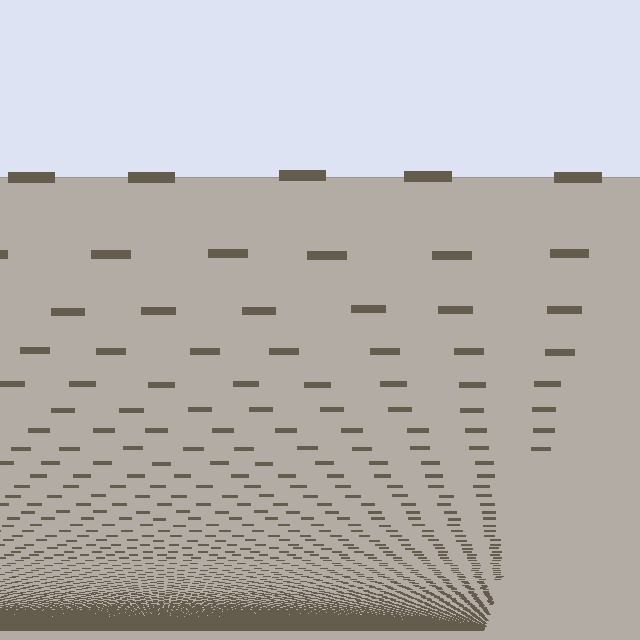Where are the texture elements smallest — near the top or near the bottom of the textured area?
Near the bottom.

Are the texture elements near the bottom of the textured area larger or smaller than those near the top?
Smaller. The gradient is inverted — elements near the bottom are smaller and denser.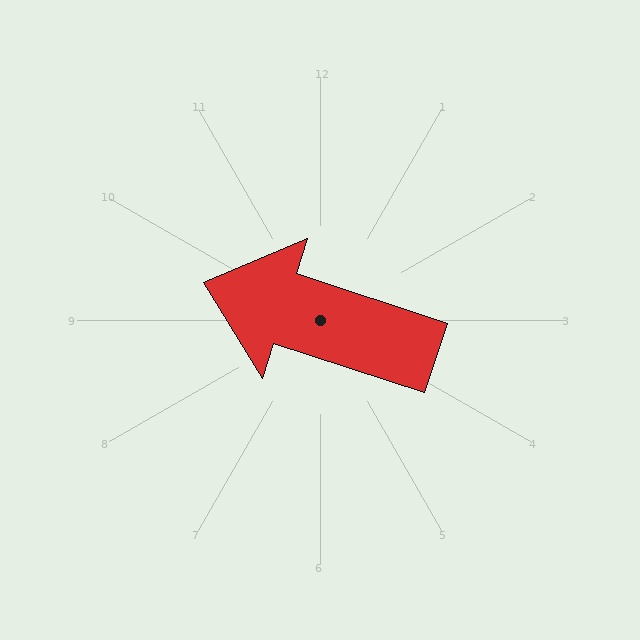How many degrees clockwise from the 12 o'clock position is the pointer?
Approximately 288 degrees.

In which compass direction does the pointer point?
West.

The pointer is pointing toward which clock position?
Roughly 10 o'clock.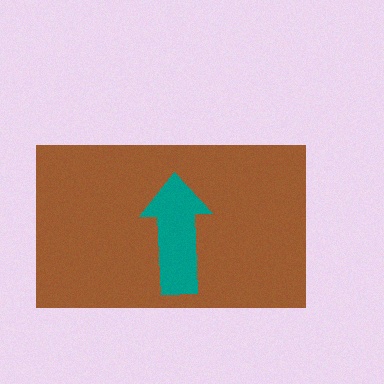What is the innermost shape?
The teal arrow.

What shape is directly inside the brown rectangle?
The teal arrow.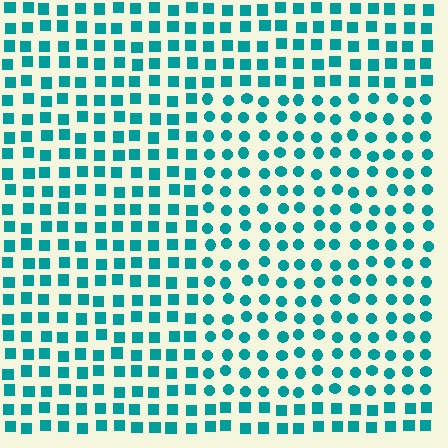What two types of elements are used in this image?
The image uses circles inside the rectangle region and squares outside it.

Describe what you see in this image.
The image is filled with small teal elements arranged in a uniform grid. A rectangle-shaped region contains circles, while the surrounding area contains squares. The boundary is defined purely by the change in element shape.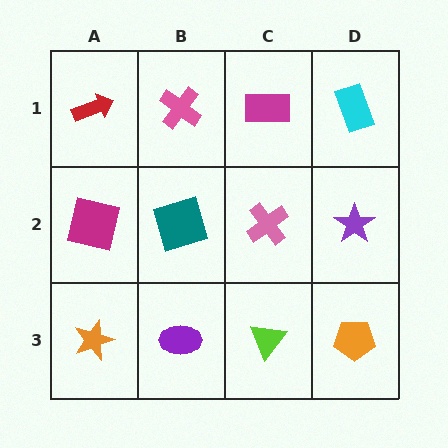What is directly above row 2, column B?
A pink cross.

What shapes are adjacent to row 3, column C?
A pink cross (row 2, column C), a purple ellipse (row 3, column B), an orange pentagon (row 3, column D).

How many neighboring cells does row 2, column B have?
4.